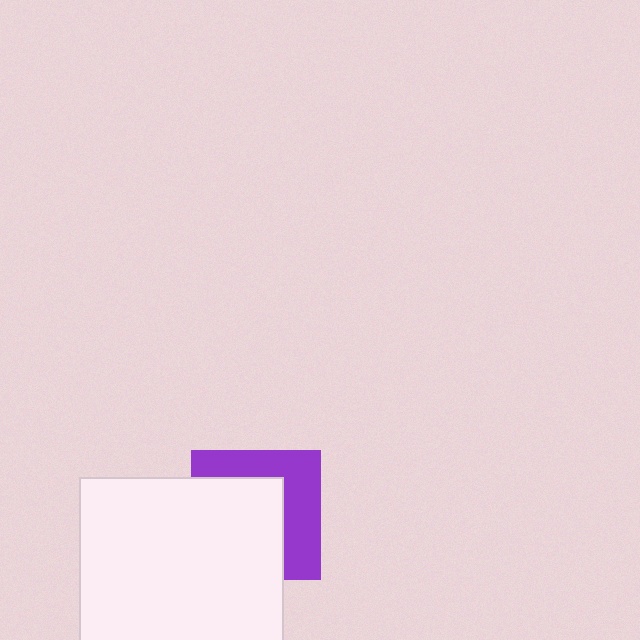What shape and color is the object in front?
The object in front is a white square.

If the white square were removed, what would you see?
You would see the complete purple square.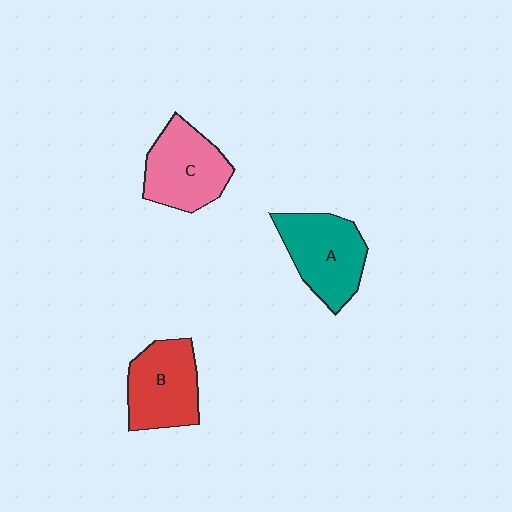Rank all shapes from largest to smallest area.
From largest to smallest: A (teal), C (pink), B (red).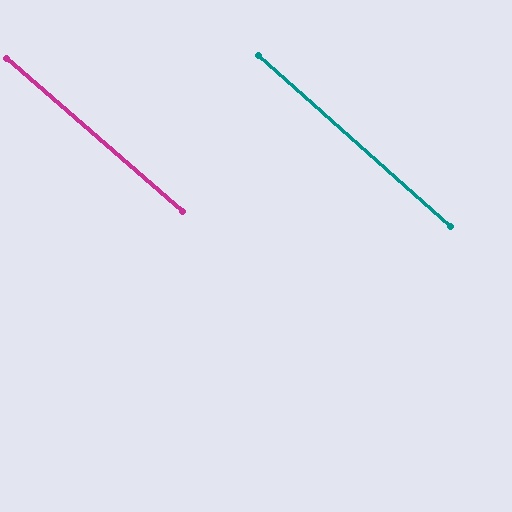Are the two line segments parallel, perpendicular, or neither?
Parallel — their directions differ by only 0.6°.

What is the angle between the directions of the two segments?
Approximately 1 degree.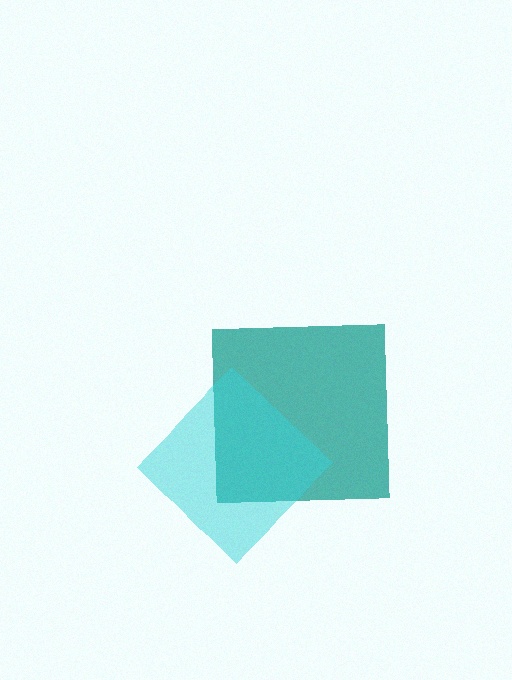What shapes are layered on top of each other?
The layered shapes are: a teal square, a cyan diamond.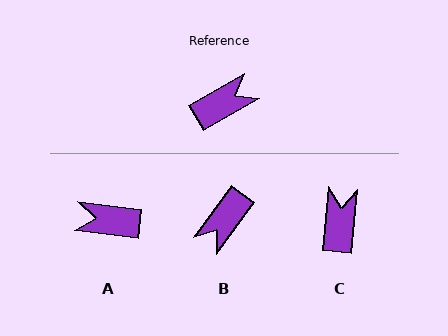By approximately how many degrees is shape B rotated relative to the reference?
Approximately 157 degrees clockwise.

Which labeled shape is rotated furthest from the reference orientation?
B, about 157 degrees away.